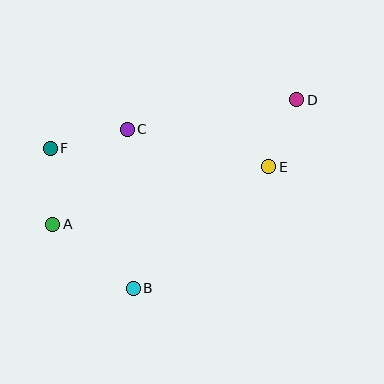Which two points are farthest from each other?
Points A and D are farthest from each other.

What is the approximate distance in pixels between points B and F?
The distance between B and F is approximately 163 pixels.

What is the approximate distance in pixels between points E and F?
The distance between E and F is approximately 220 pixels.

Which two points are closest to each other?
Points D and E are closest to each other.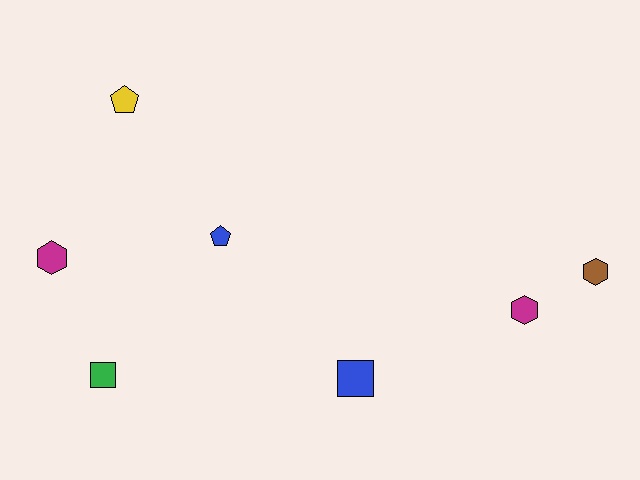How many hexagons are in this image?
There are 3 hexagons.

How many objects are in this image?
There are 7 objects.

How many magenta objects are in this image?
There are 2 magenta objects.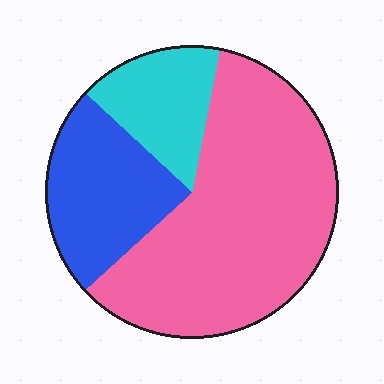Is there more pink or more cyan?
Pink.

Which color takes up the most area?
Pink, at roughly 60%.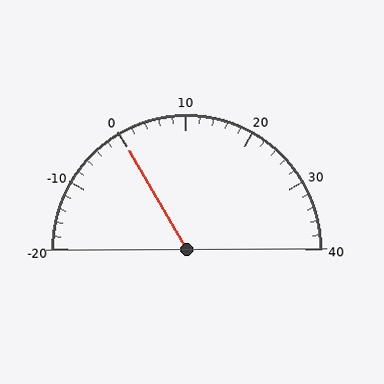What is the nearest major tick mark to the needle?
The nearest major tick mark is 0.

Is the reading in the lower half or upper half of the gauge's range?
The reading is in the lower half of the range (-20 to 40).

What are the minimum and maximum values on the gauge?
The gauge ranges from -20 to 40.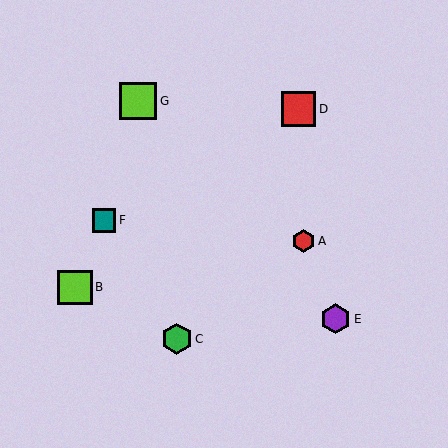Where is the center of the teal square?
The center of the teal square is at (104, 220).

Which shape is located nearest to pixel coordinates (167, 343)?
The green hexagon (labeled C) at (177, 339) is nearest to that location.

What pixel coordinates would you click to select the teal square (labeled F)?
Click at (104, 220) to select the teal square F.